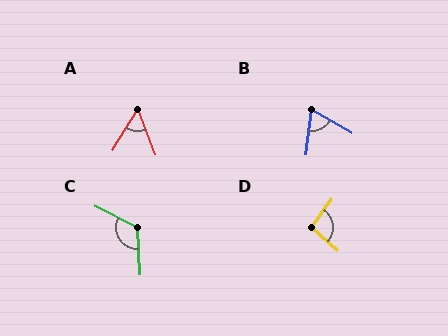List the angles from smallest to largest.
A (53°), B (67°), D (96°), C (120°).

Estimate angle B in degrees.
Approximately 67 degrees.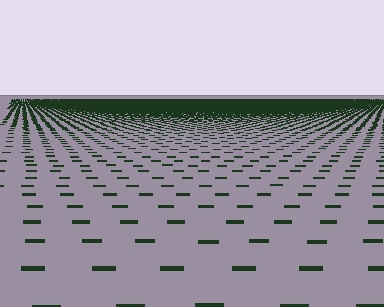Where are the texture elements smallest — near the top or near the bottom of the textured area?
Near the top.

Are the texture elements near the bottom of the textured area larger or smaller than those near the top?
Larger. Near the bottom, elements are closer to the viewer and appear at a bigger on-screen size.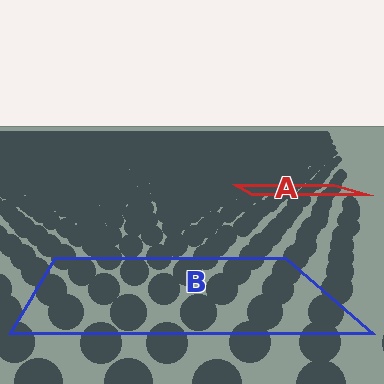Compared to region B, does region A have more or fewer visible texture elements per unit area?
Region A has more texture elements per unit area — they are packed more densely because it is farther away.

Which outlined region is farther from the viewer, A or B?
Region A is farther from the viewer — the texture elements inside it appear smaller and more densely packed.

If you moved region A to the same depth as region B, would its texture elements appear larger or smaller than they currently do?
They would appear larger. At a closer depth, the same texture elements are projected at a bigger on-screen size.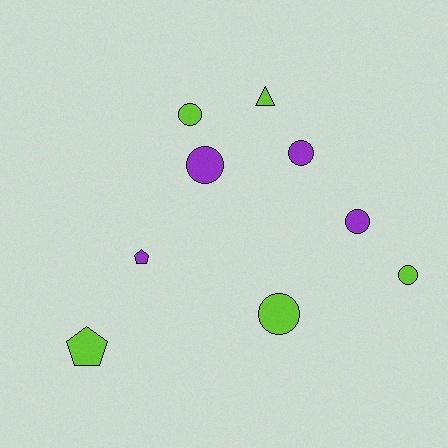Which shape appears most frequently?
Circle, with 6 objects.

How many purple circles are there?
There are 3 purple circles.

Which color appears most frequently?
Lime, with 5 objects.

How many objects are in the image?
There are 9 objects.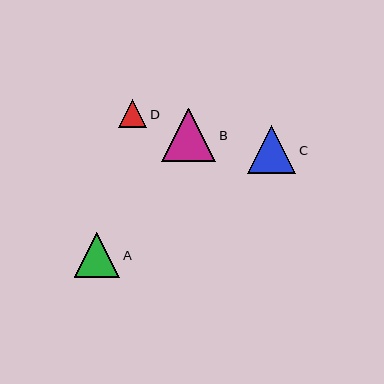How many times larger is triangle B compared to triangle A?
Triangle B is approximately 1.2 times the size of triangle A.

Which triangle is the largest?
Triangle B is the largest with a size of approximately 54 pixels.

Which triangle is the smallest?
Triangle D is the smallest with a size of approximately 29 pixels.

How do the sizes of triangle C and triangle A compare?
Triangle C and triangle A are approximately the same size.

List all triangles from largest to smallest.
From largest to smallest: B, C, A, D.